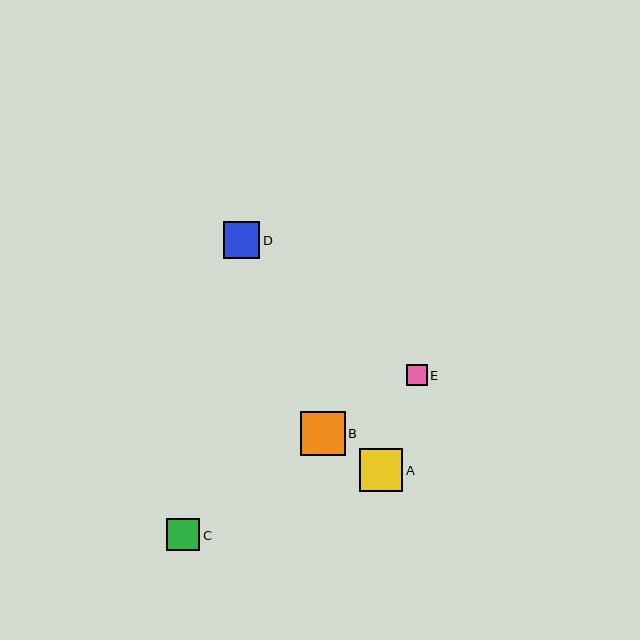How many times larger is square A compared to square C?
Square A is approximately 1.3 times the size of square C.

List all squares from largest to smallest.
From largest to smallest: B, A, D, C, E.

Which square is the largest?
Square B is the largest with a size of approximately 44 pixels.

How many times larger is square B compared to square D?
Square B is approximately 1.2 times the size of square D.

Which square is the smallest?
Square E is the smallest with a size of approximately 21 pixels.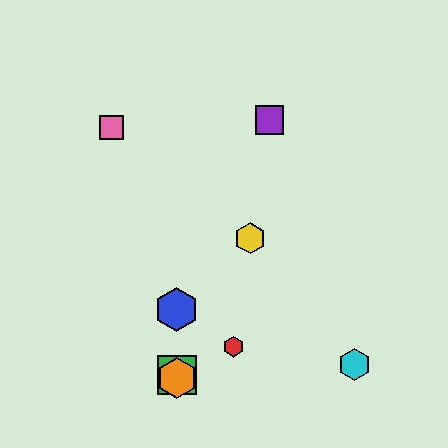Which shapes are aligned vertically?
The blue hexagon, the green square, the orange hexagon are aligned vertically.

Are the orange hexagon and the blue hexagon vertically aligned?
Yes, both are at x≈177.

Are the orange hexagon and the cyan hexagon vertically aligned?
No, the orange hexagon is at x≈177 and the cyan hexagon is at x≈355.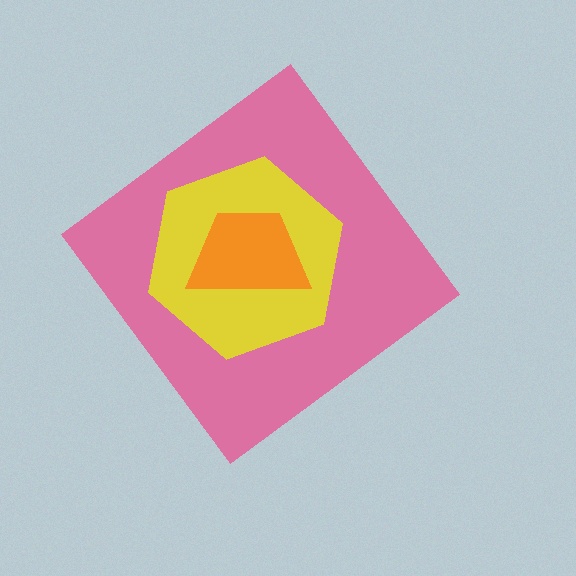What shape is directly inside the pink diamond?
The yellow hexagon.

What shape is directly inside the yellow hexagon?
The orange trapezoid.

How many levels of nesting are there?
3.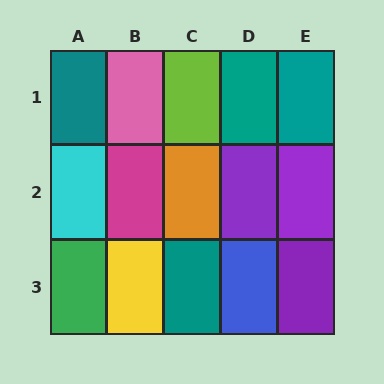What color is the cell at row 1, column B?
Pink.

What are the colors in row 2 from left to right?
Cyan, magenta, orange, purple, purple.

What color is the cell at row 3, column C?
Teal.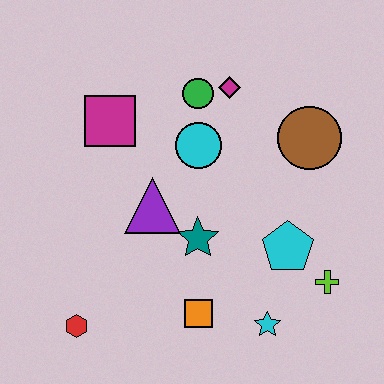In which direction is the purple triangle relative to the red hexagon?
The purple triangle is above the red hexagon.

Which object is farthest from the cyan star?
The magenta square is farthest from the cyan star.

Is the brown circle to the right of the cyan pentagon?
Yes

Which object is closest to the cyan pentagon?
The lime cross is closest to the cyan pentagon.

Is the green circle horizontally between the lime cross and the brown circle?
No